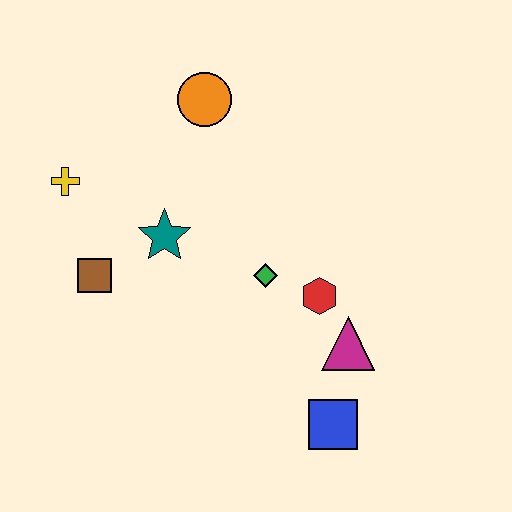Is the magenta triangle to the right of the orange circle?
Yes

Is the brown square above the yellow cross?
No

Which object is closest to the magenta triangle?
The red hexagon is closest to the magenta triangle.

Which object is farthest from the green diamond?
The yellow cross is farthest from the green diamond.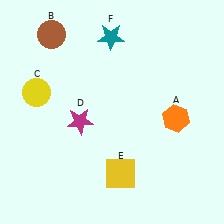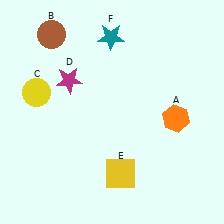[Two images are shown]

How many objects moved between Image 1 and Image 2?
1 object moved between the two images.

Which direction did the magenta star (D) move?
The magenta star (D) moved up.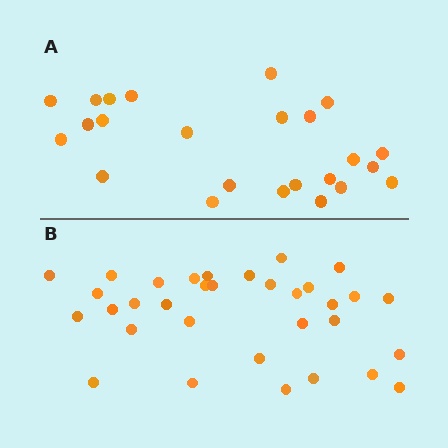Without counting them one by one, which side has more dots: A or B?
Region B (the bottom region) has more dots.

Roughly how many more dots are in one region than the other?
Region B has roughly 8 or so more dots than region A.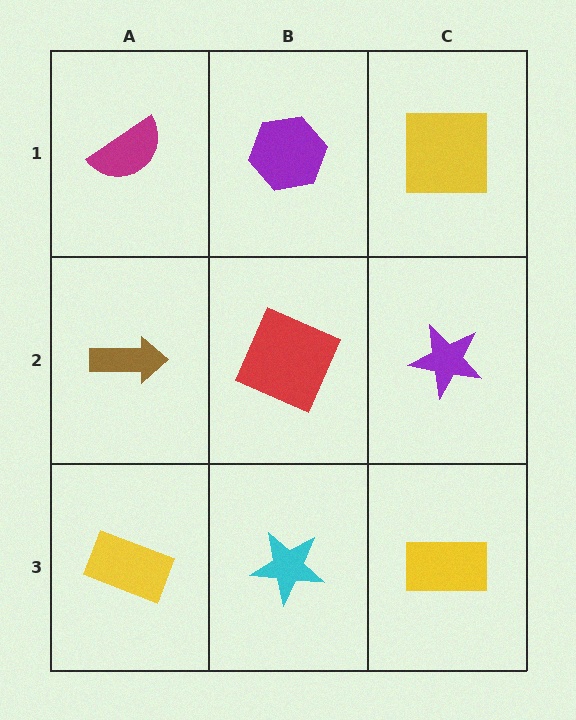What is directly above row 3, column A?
A brown arrow.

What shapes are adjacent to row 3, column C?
A purple star (row 2, column C), a cyan star (row 3, column B).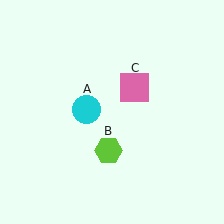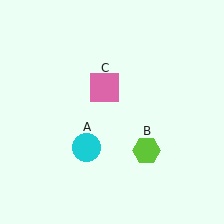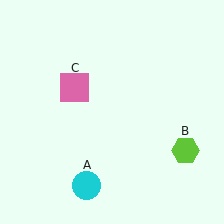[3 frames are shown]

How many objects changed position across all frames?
3 objects changed position: cyan circle (object A), lime hexagon (object B), pink square (object C).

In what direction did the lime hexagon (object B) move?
The lime hexagon (object B) moved right.